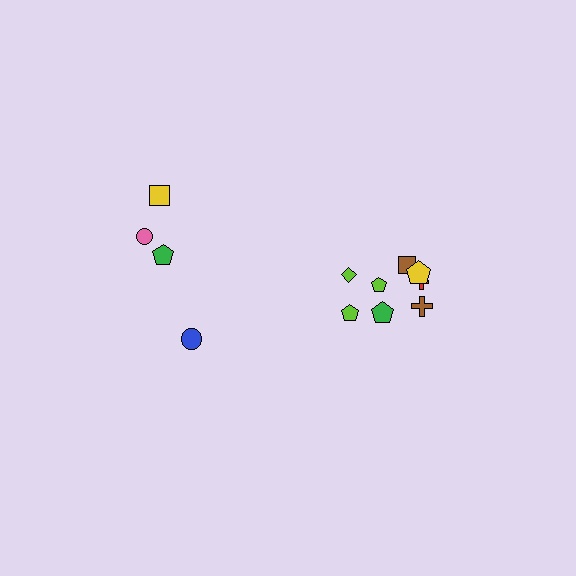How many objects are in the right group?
There are 8 objects.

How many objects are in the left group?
There are 4 objects.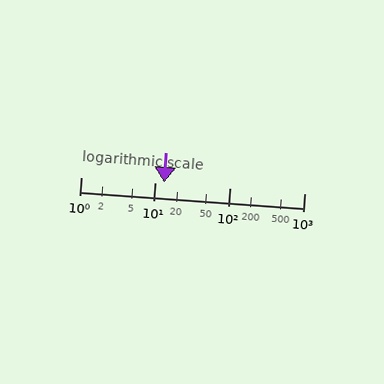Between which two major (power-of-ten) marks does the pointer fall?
The pointer is between 10 and 100.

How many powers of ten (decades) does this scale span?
The scale spans 3 decades, from 1 to 1000.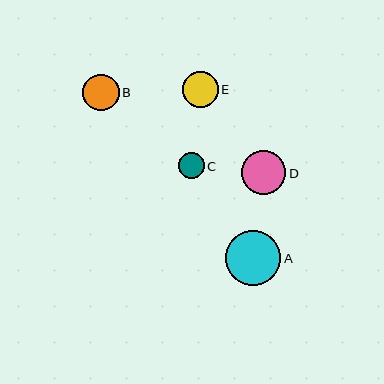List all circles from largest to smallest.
From largest to smallest: A, D, B, E, C.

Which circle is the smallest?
Circle C is the smallest with a size of approximately 26 pixels.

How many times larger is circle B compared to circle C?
Circle B is approximately 1.4 times the size of circle C.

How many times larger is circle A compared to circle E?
Circle A is approximately 1.5 times the size of circle E.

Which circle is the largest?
Circle A is the largest with a size of approximately 55 pixels.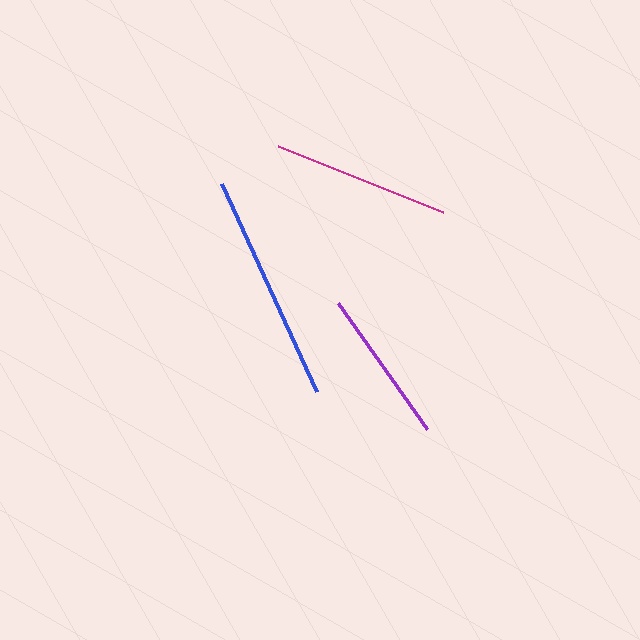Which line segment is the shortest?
The purple line is the shortest at approximately 155 pixels.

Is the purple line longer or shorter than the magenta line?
The magenta line is longer than the purple line.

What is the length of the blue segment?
The blue segment is approximately 229 pixels long.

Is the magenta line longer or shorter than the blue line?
The blue line is longer than the magenta line.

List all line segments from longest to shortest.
From longest to shortest: blue, magenta, purple.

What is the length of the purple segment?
The purple segment is approximately 155 pixels long.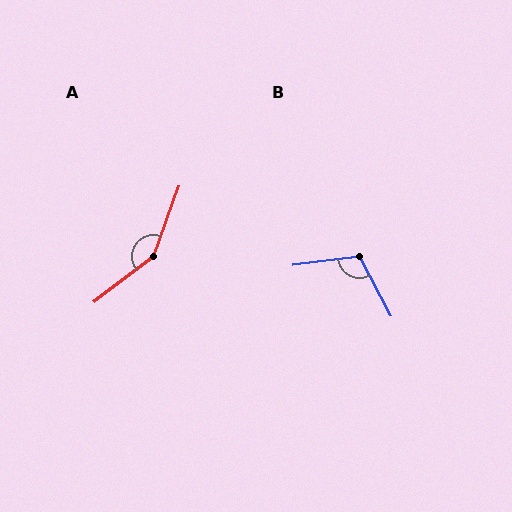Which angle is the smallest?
B, at approximately 110 degrees.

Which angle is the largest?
A, at approximately 148 degrees.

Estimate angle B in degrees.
Approximately 110 degrees.